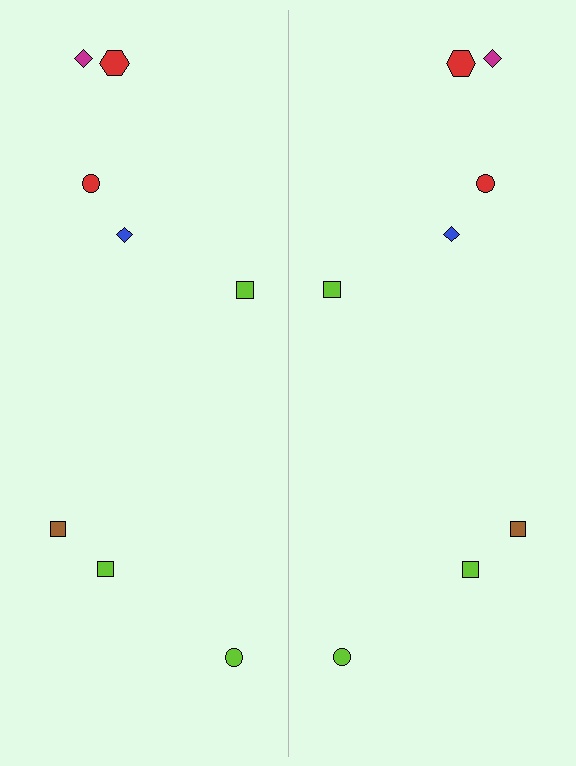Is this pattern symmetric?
Yes, this pattern has bilateral (reflection) symmetry.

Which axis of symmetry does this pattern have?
The pattern has a vertical axis of symmetry running through the center of the image.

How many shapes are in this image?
There are 16 shapes in this image.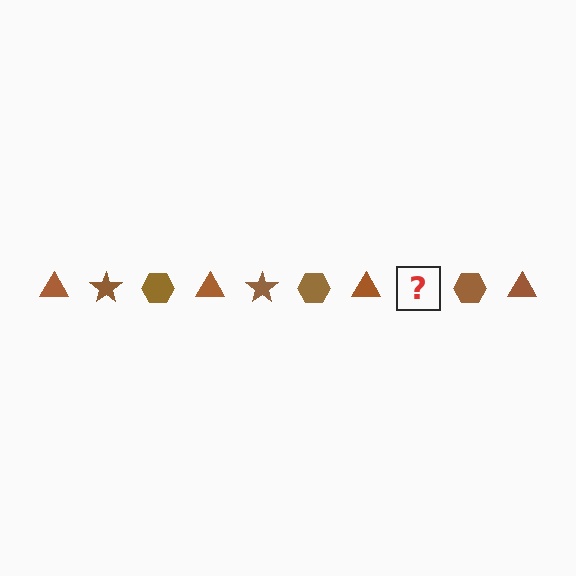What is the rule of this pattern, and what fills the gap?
The rule is that the pattern cycles through triangle, star, hexagon shapes in brown. The gap should be filled with a brown star.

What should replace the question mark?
The question mark should be replaced with a brown star.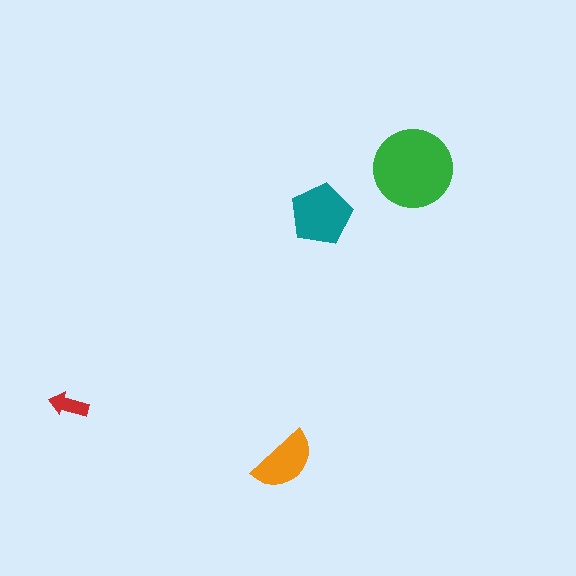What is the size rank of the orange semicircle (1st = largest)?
3rd.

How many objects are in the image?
There are 4 objects in the image.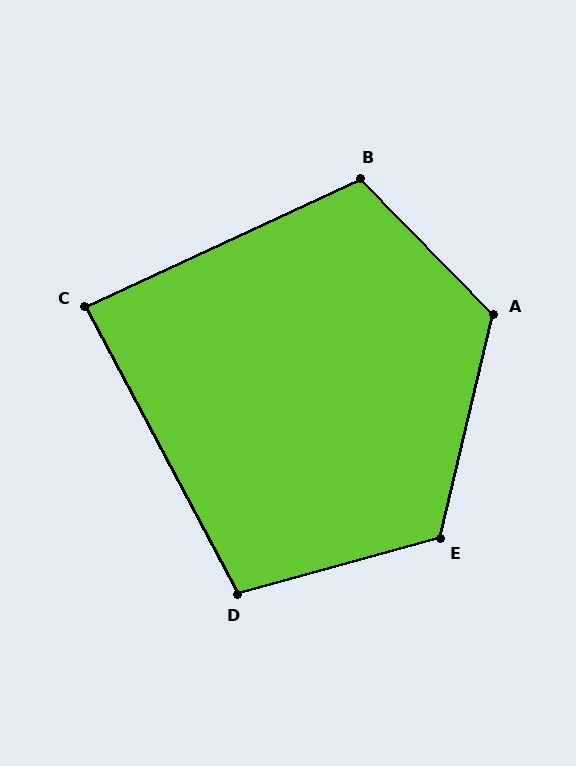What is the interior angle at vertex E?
Approximately 119 degrees (obtuse).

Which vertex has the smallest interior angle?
C, at approximately 87 degrees.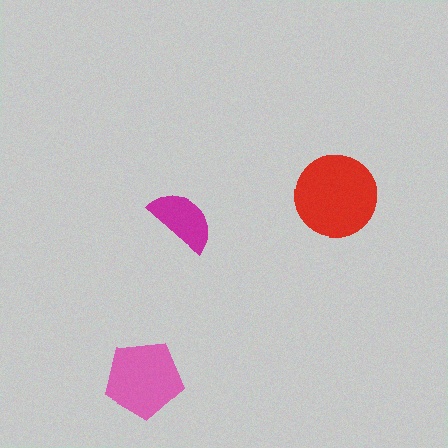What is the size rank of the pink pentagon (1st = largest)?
2nd.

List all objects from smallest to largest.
The magenta semicircle, the pink pentagon, the red circle.